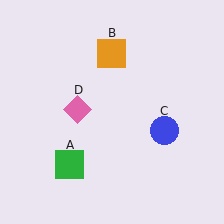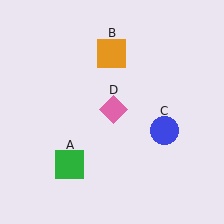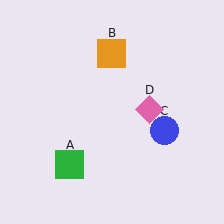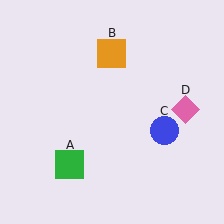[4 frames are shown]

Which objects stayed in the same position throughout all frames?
Green square (object A) and orange square (object B) and blue circle (object C) remained stationary.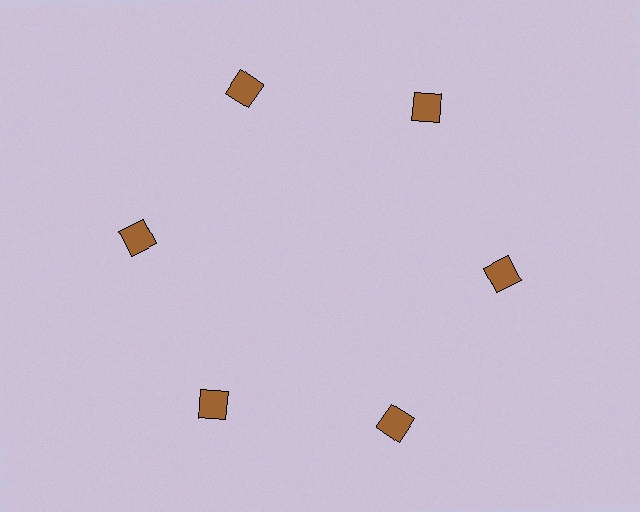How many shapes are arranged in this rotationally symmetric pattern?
There are 6 shapes, arranged in 6 groups of 1.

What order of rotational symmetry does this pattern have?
This pattern has 6-fold rotational symmetry.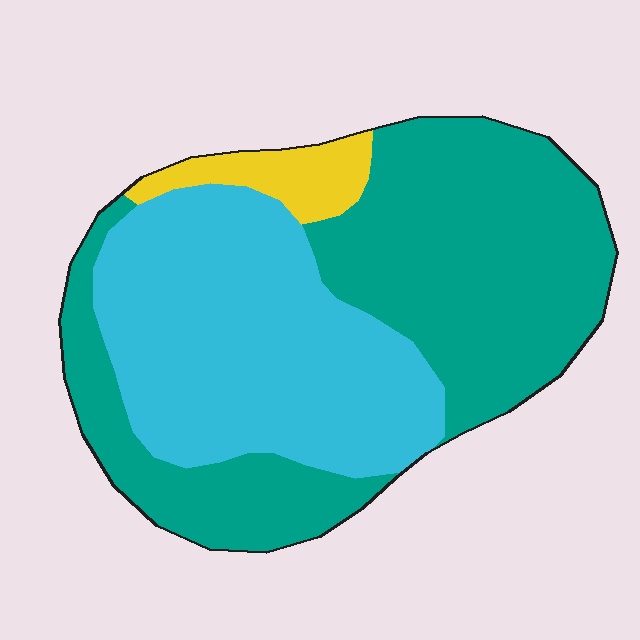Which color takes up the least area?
Yellow, at roughly 5%.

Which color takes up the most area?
Teal, at roughly 55%.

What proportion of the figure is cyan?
Cyan takes up about two fifths (2/5) of the figure.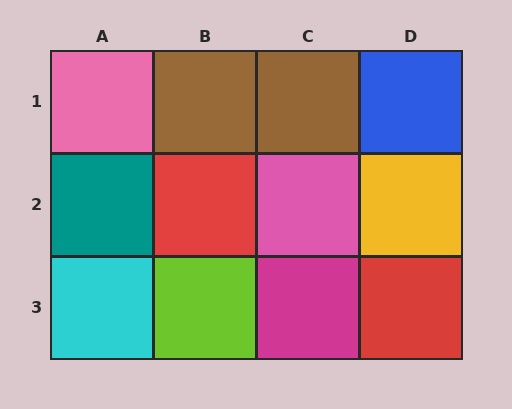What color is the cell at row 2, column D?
Yellow.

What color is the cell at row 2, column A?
Teal.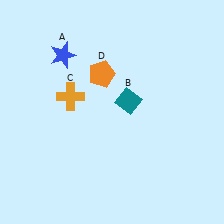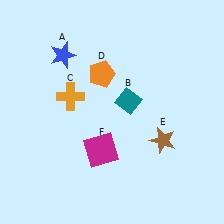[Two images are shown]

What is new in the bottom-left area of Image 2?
A magenta square (F) was added in the bottom-left area of Image 2.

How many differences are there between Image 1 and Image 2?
There are 2 differences between the two images.